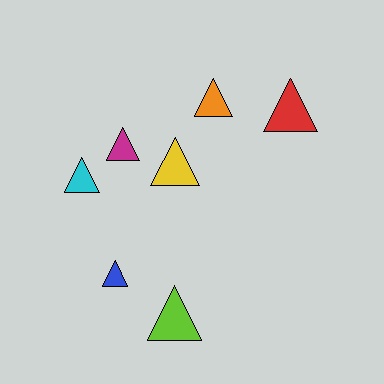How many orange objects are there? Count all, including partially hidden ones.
There is 1 orange object.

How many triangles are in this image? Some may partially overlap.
There are 7 triangles.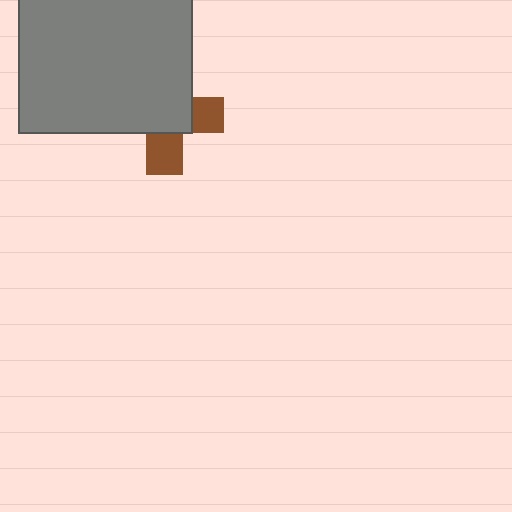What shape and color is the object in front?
The object in front is a gray square.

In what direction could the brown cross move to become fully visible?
The brown cross could move toward the lower-right. That would shift it out from behind the gray square entirely.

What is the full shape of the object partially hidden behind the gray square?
The partially hidden object is a brown cross.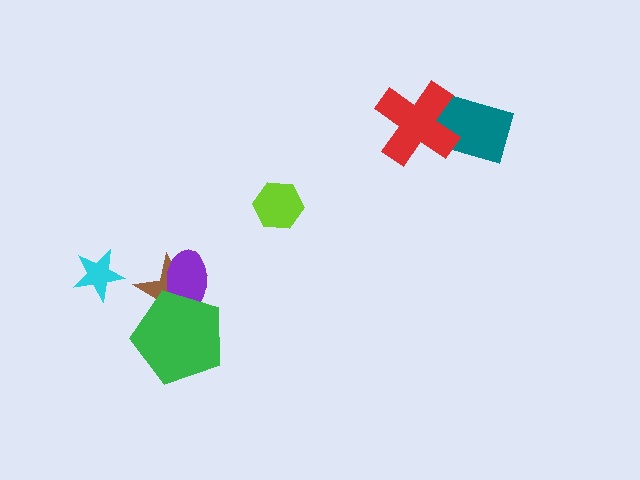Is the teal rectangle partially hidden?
Yes, it is partially covered by another shape.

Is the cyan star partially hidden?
No, no other shape covers it.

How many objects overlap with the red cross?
1 object overlaps with the red cross.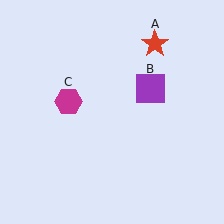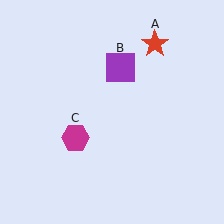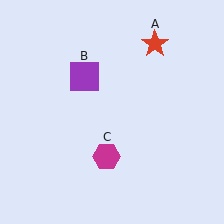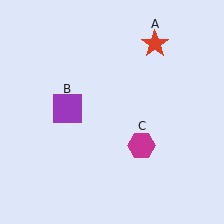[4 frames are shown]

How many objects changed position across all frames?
2 objects changed position: purple square (object B), magenta hexagon (object C).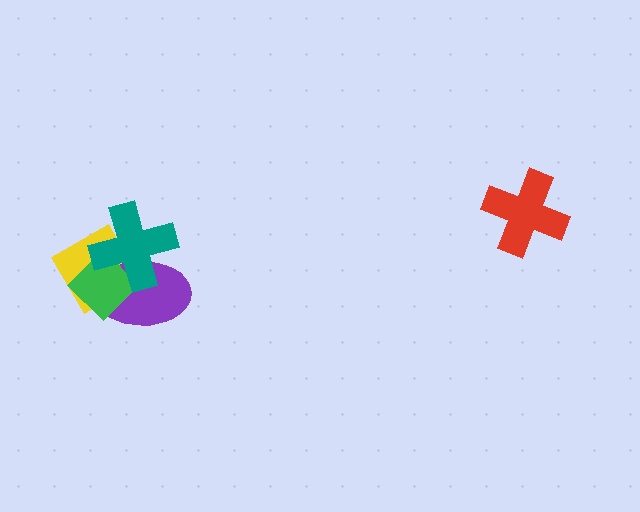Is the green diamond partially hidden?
Yes, it is partially covered by another shape.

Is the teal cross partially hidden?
No, no other shape covers it.